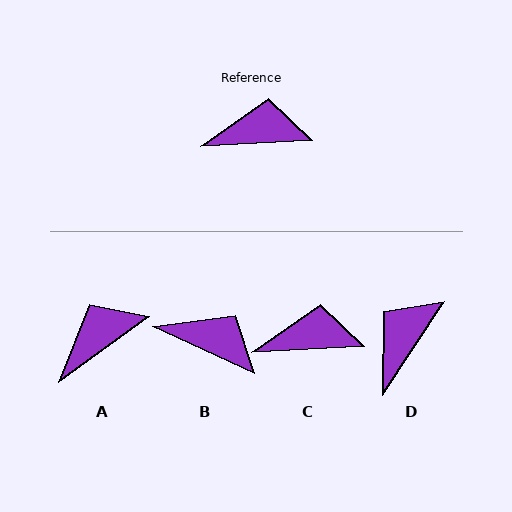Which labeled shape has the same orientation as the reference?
C.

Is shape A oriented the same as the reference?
No, it is off by about 33 degrees.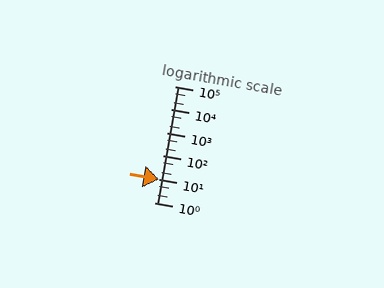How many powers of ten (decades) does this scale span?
The scale spans 5 decades, from 1 to 100000.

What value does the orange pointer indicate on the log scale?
The pointer indicates approximately 9.6.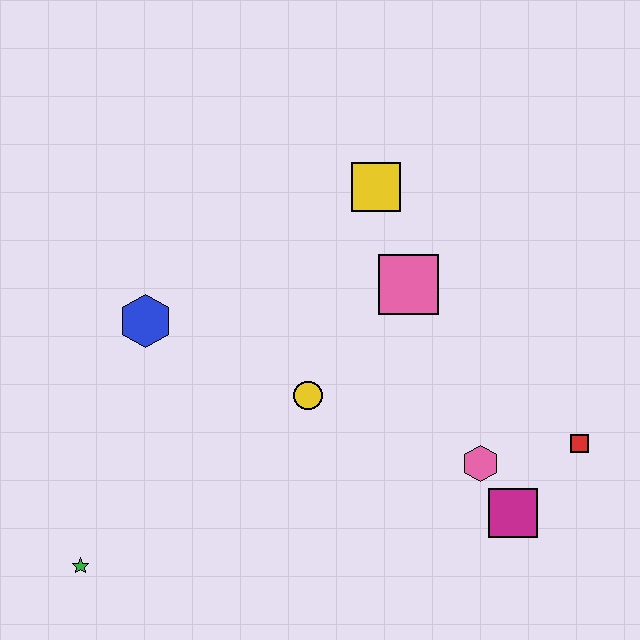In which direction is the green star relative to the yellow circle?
The green star is to the left of the yellow circle.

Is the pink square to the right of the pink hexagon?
No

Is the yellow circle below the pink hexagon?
No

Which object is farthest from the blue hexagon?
The red square is farthest from the blue hexagon.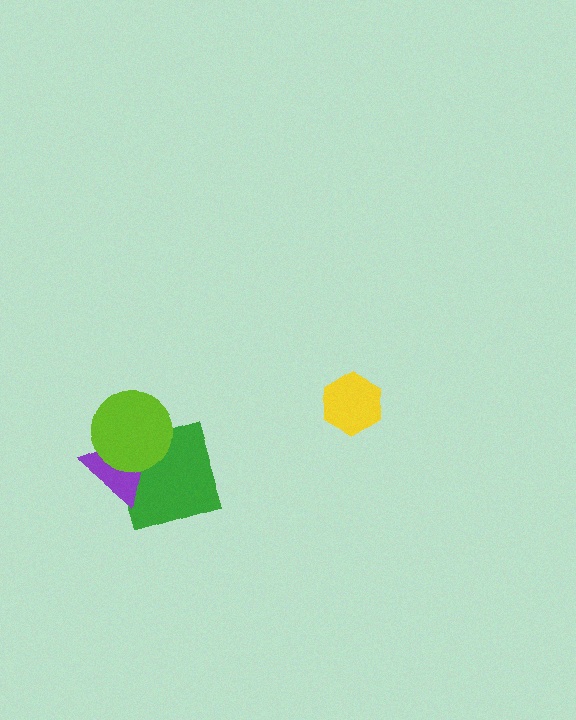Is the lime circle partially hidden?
No, no other shape covers it.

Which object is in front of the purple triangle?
The lime circle is in front of the purple triangle.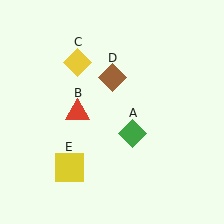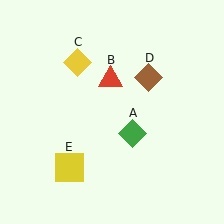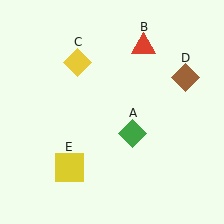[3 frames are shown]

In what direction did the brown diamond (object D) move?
The brown diamond (object D) moved right.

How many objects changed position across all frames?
2 objects changed position: red triangle (object B), brown diamond (object D).